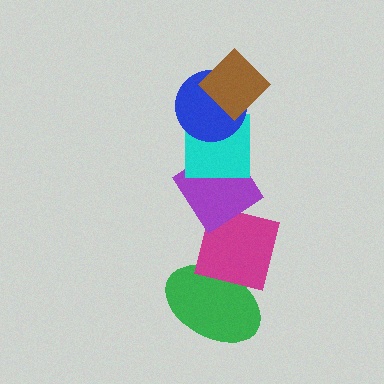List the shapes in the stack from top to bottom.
From top to bottom: the brown diamond, the blue circle, the cyan square, the purple diamond, the magenta square, the green ellipse.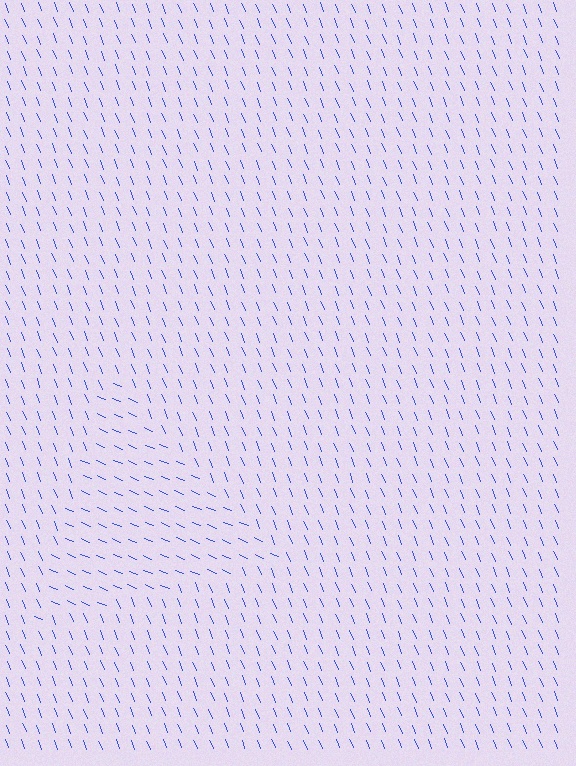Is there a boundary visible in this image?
Yes, there is a texture boundary formed by a change in line orientation.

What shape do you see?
I see a triangle.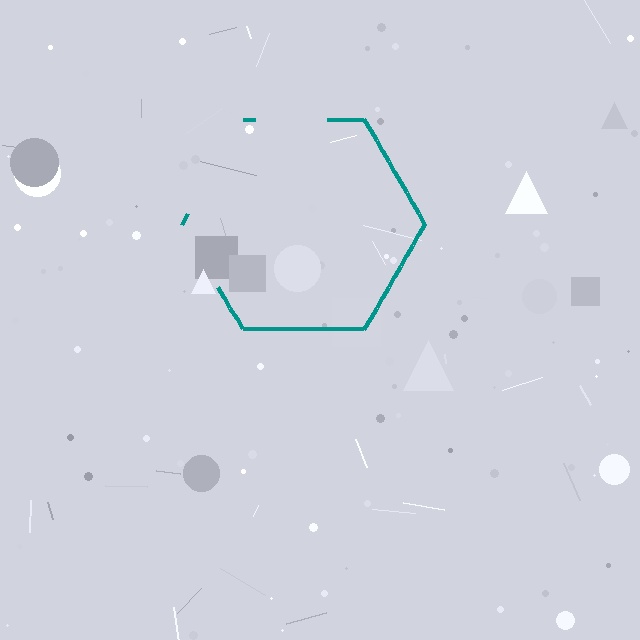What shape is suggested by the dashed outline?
The dashed outline suggests a hexagon.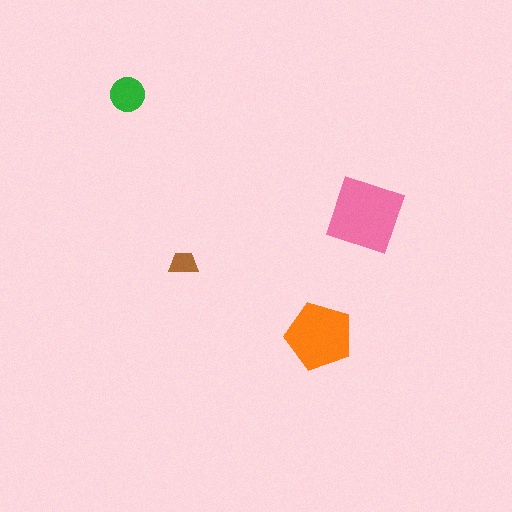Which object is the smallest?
The brown trapezoid.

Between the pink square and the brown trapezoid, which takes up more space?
The pink square.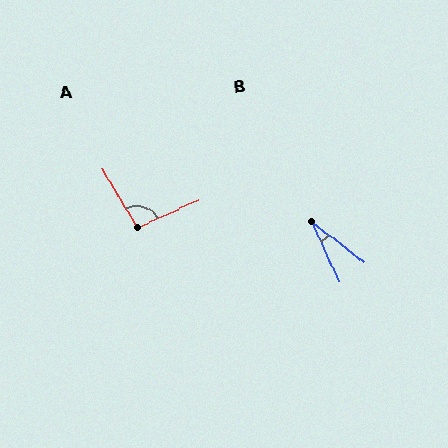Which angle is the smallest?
B, at approximately 29 degrees.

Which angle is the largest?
A, at approximately 96 degrees.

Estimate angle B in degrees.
Approximately 29 degrees.